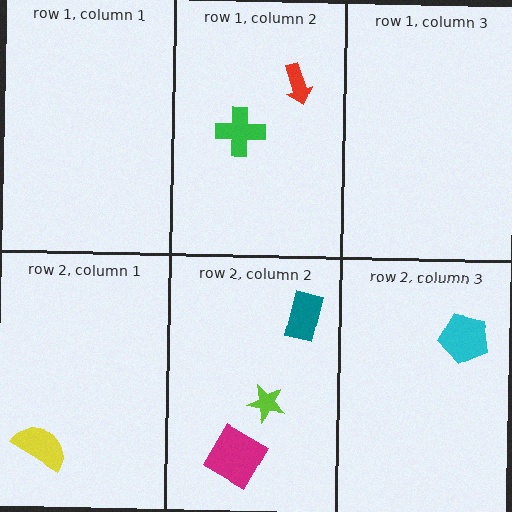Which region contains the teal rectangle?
The row 2, column 2 region.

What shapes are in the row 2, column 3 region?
The cyan pentagon.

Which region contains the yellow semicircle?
The row 2, column 1 region.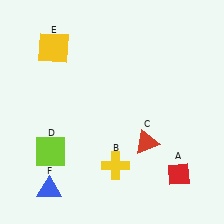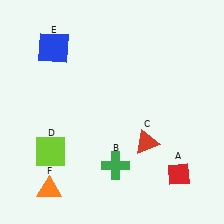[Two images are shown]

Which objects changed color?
B changed from yellow to green. E changed from yellow to blue. F changed from blue to orange.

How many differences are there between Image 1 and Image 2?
There are 3 differences between the two images.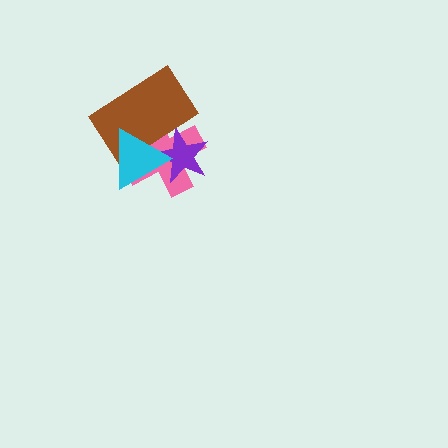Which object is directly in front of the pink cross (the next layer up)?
The purple star is directly in front of the pink cross.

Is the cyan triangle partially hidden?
No, no other shape covers it.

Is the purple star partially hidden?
Yes, it is partially covered by another shape.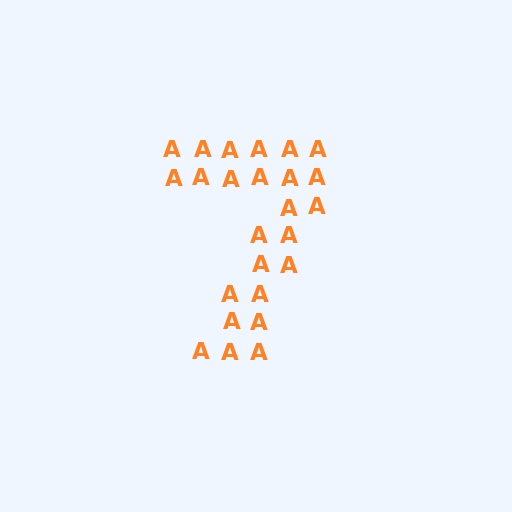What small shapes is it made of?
It is made of small letter A's.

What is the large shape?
The large shape is the digit 7.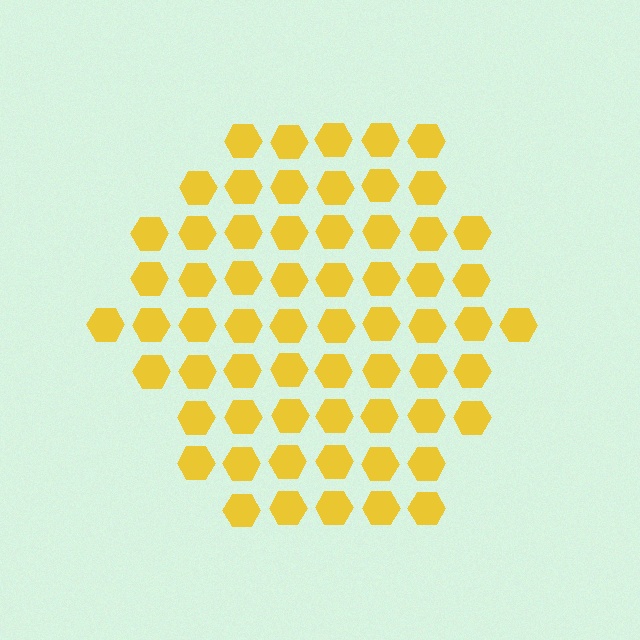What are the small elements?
The small elements are hexagons.